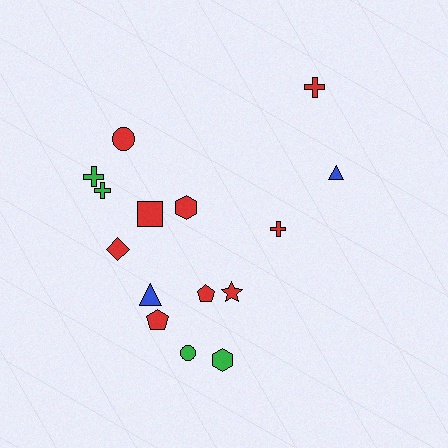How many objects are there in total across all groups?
There are 15 objects.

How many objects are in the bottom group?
There are 6 objects.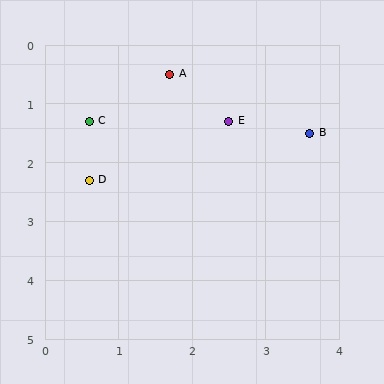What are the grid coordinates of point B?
Point B is at approximately (3.6, 1.5).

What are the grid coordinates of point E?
Point E is at approximately (2.5, 1.3).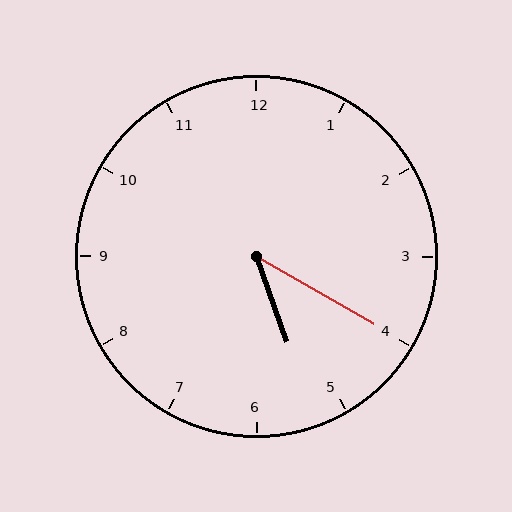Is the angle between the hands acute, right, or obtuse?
It is acute.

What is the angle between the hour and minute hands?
Approximately 40 degrees.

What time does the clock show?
5:20.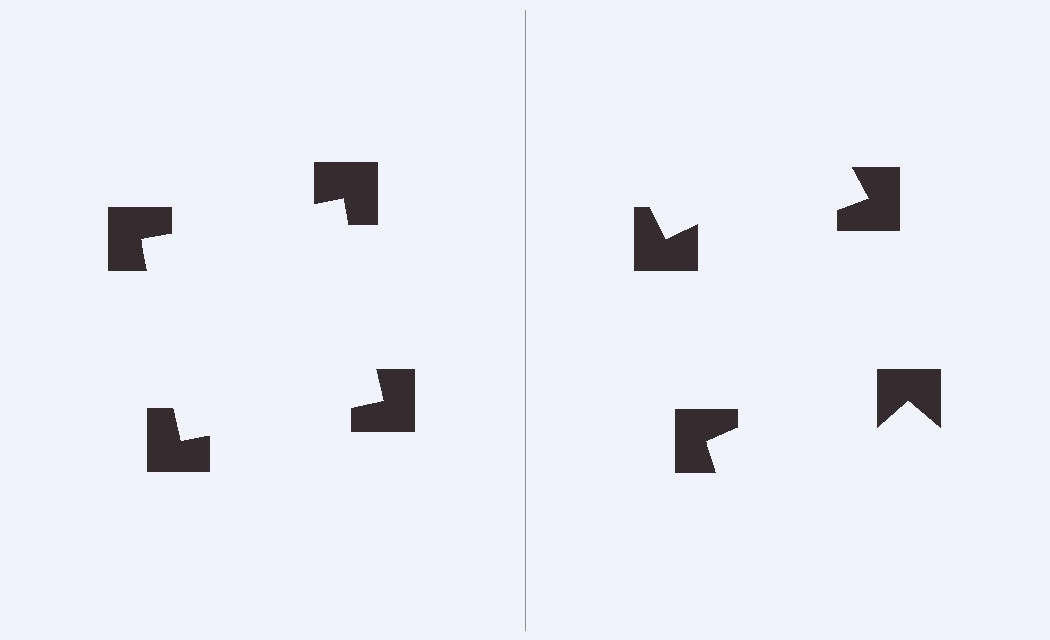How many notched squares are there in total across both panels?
8 — 4 on each side.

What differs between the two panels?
The notched squares are positioned identically on both sides; only the wedge orientations differ. On the left they align to a square; on the right they are misaligned.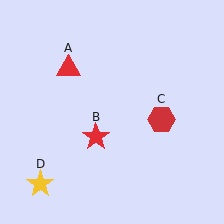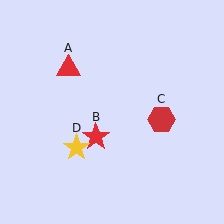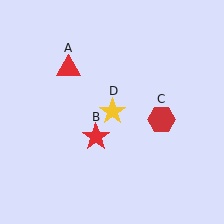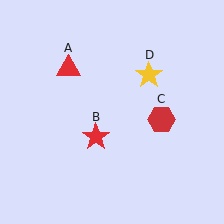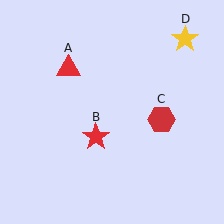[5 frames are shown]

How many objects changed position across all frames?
1 object changed position: yellow star (object D).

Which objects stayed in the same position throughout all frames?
Red triangle (object A) and red star (object B) and red hexagon (object C) remained stationary.